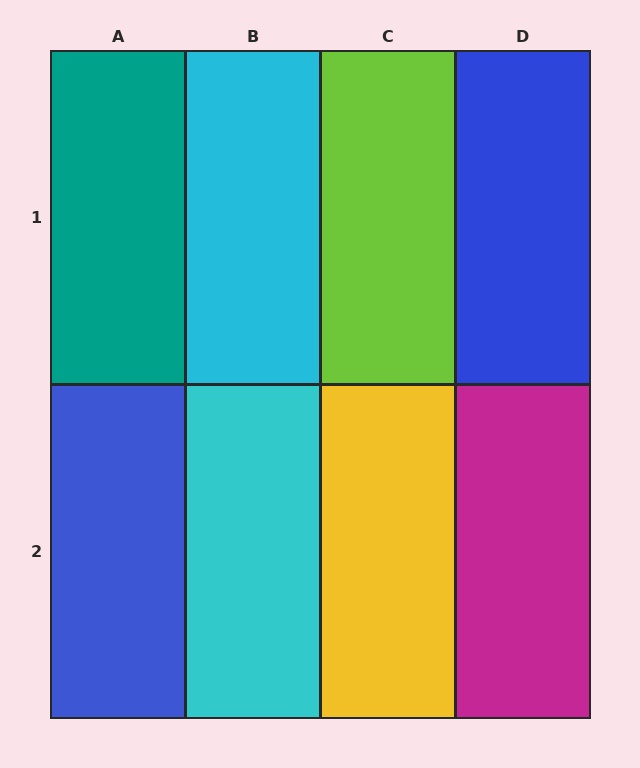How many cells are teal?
1 cell is teal.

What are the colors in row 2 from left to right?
Blue, cyan, yellow, magenta.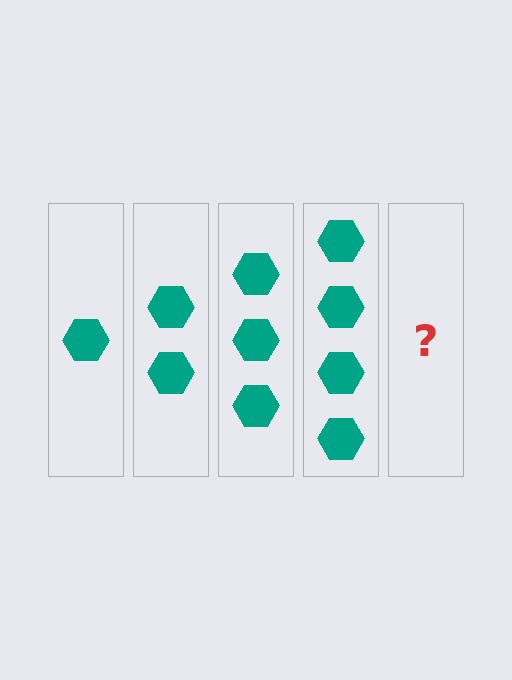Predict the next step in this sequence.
The next step is 5 hexagons.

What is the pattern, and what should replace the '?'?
The pattern is that each step adds one more hexagon. The '?' should be 5 hexagons.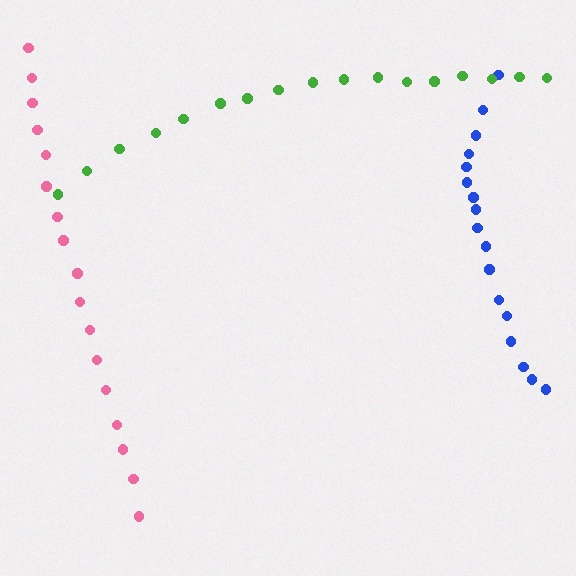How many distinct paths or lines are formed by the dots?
There are 3 distinct paths.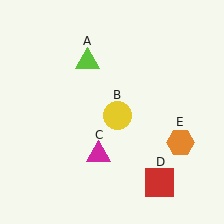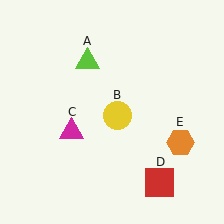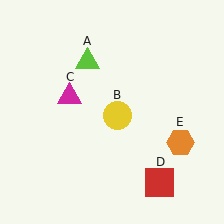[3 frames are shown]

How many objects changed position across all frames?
1 object changed position: magenta triangle (object C).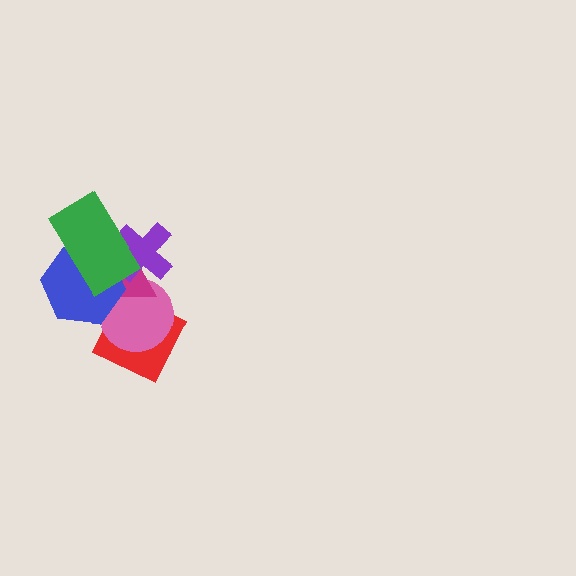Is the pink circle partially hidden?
Yes, it is partially covered by another shape.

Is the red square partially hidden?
Yes, it is partially covered by another shape.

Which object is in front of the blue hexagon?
The green rectangle is in front of the blue hexagon.